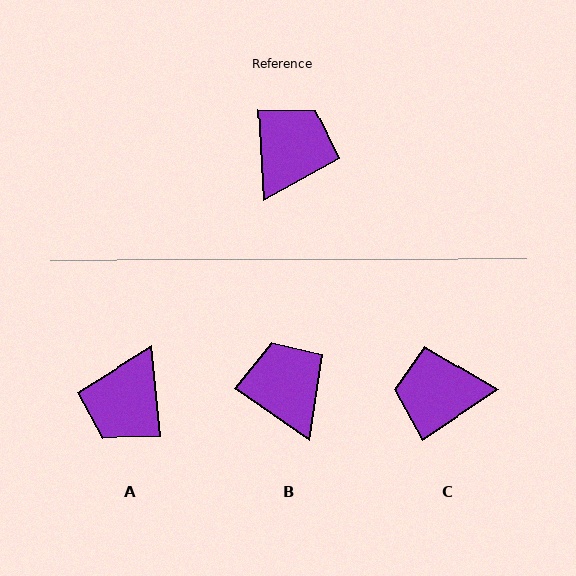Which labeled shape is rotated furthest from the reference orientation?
A, about 177 degrees away.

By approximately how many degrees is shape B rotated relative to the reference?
Approximately 52 degrees counter-clockwise.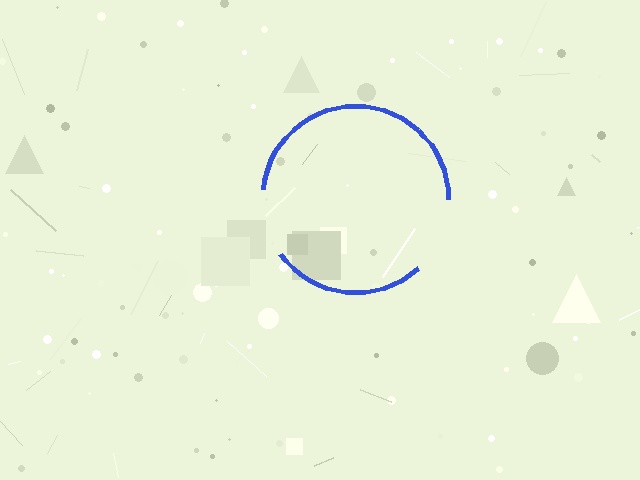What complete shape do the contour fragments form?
The contour fragments form a circle.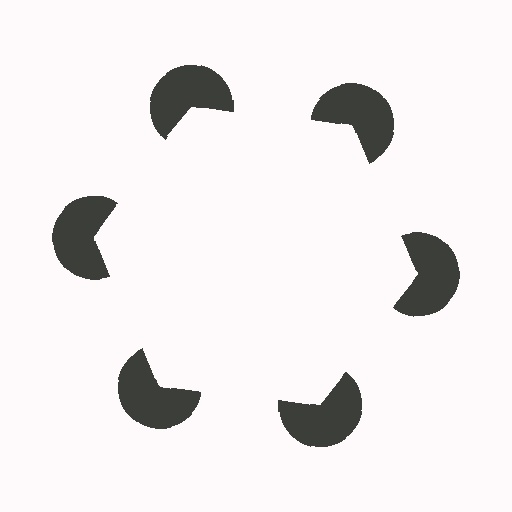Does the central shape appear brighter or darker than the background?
It typically appears slightly brighter than the background, even though no actual brightness change is drawn.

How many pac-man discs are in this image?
There are 6 — one at each vertex of the illusory hexagon.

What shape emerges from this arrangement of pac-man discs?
An illusory hexagon — its edges are inferred from the aligned wedge cuts in the pac-man discs, not physically drawn.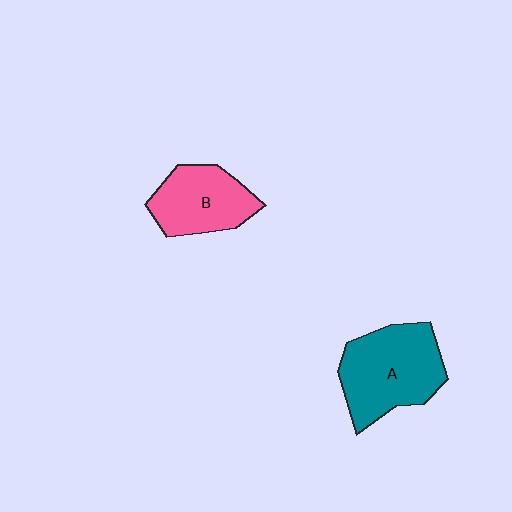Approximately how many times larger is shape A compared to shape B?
Approximately 1.4 times.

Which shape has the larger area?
Shape A (teal).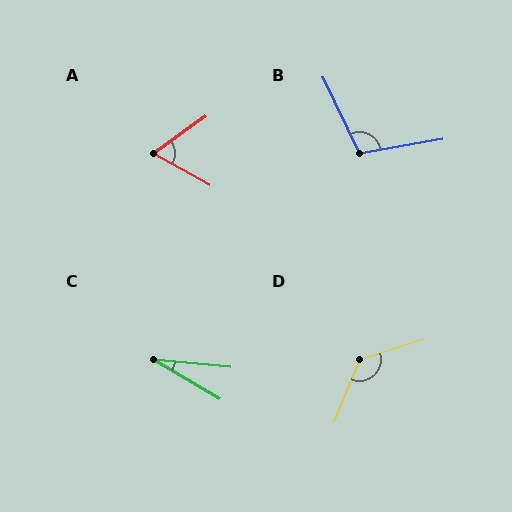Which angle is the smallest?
C, at approximately 25 degrees.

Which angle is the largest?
D, at approximately 130 degrees.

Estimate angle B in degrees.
Approximately 105 degrees.